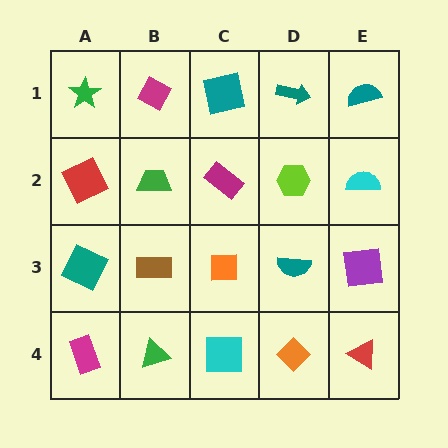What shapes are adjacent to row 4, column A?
A teal square (row 3, column A), a green triangle (row 4, column B).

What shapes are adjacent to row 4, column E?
A purple square (row 3, column E), an orange diamond (row 4, column D).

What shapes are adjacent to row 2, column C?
A teal square (row 1, column C), an orange square (row 3, column C), a green trapezoid (row 2, column B), a lime hexagon (row 2, column D).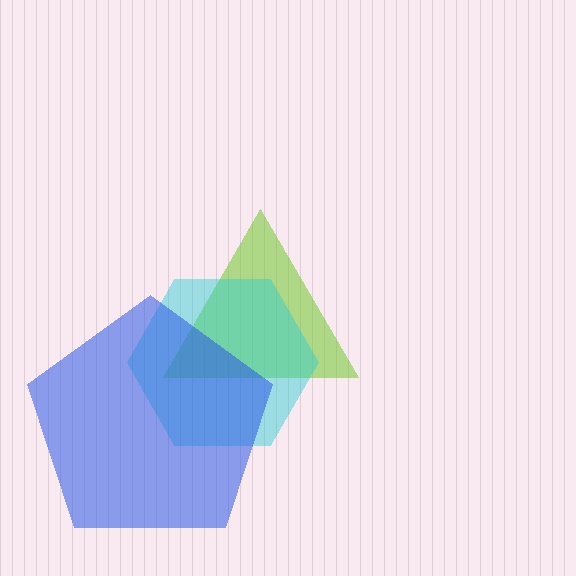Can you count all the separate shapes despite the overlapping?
Yes, there are 3 separate shapes.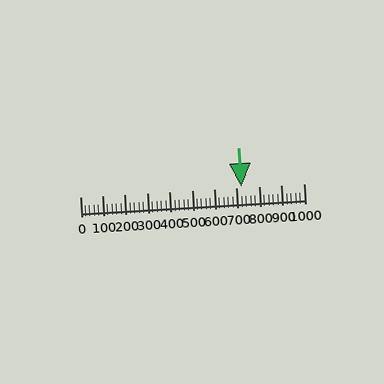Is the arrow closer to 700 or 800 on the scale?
The arrow is closer to 700.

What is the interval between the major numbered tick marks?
The major tick marks are spaced 100 units apart.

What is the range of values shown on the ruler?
The ruler shows values from 0 to 1000.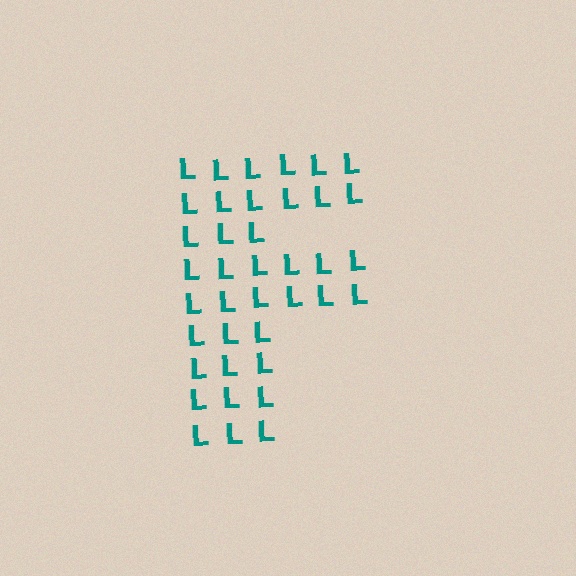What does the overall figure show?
The overall figure shows the letter F.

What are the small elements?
The small elements are letter L's.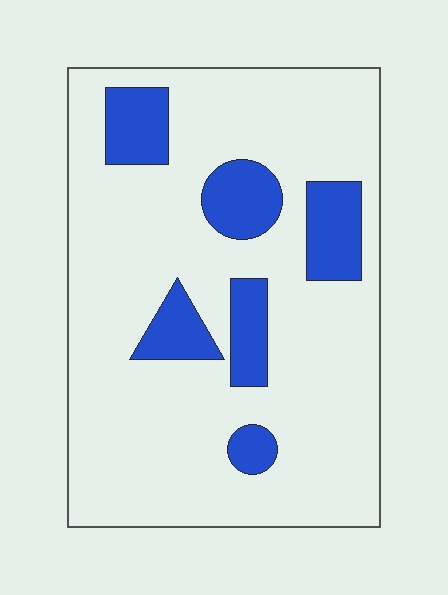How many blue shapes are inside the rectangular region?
6.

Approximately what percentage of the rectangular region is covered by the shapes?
Approximately 20%.